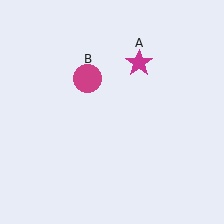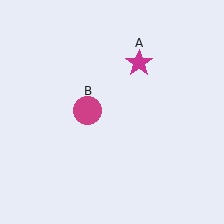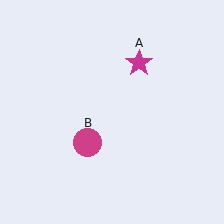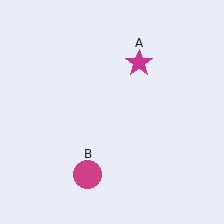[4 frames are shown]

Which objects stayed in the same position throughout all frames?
Magenta star (object A) remained stationary.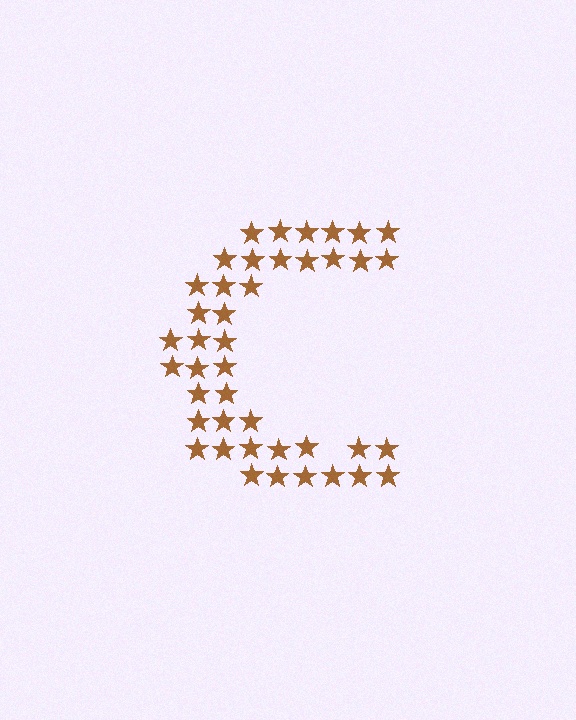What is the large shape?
The large shape is the letter C.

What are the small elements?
The small elements are stars.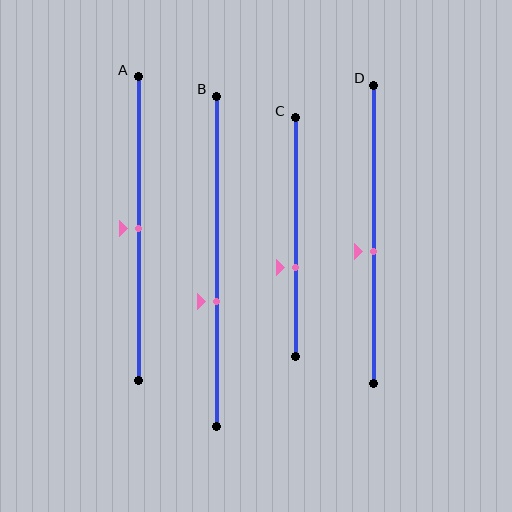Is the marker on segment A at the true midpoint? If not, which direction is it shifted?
Yes, the marker on segment A is at the true midpoint.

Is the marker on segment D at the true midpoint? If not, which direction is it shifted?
No, the marker on segment D is shifted downward by about 6% of the segment length.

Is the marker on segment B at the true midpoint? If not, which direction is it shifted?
No, the marker on segment B is shifted downward by about 12% of the segment length.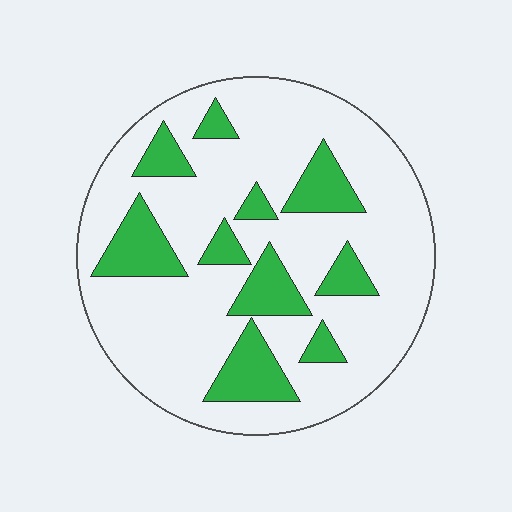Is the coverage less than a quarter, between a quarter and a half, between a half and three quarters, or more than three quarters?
Less than a quarter.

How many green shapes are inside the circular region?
10.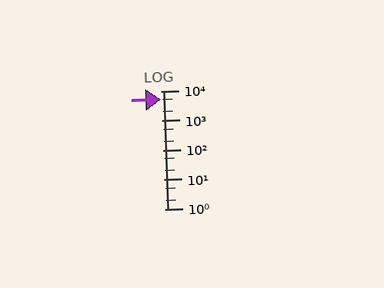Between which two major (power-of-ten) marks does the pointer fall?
The pointer is between 1000 and 10000.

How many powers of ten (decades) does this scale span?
The scale spans 4 decades, from 1 to 10000.